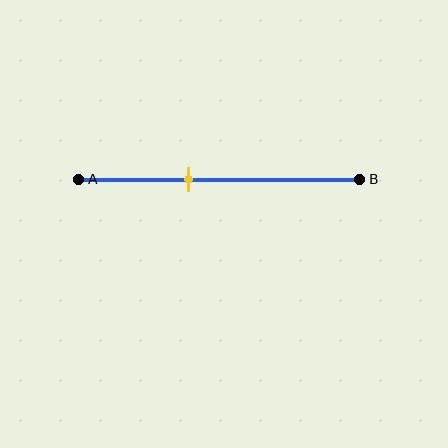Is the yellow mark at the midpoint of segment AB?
No, the mark is at about 40% from A, not at the 50% midpoint.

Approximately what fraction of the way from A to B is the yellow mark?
The yellow mark is approximately 40% of the way from A to B.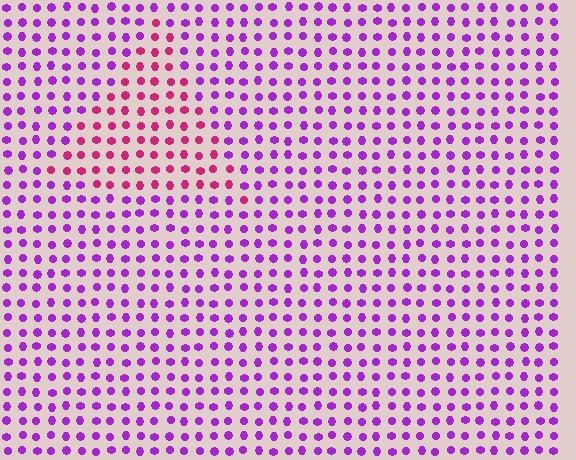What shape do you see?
I see a triangle.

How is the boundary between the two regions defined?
The boundary is defined purely by a slight shift in hue (about 44 degrees). Spacing, size, and orientation are identical on both sides.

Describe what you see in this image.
The image is filled with small purple elements in a uniform arrangement. A triangle-shaped region is visible where the elements are tinted to a slightly different hue, forming a subtle color boundary.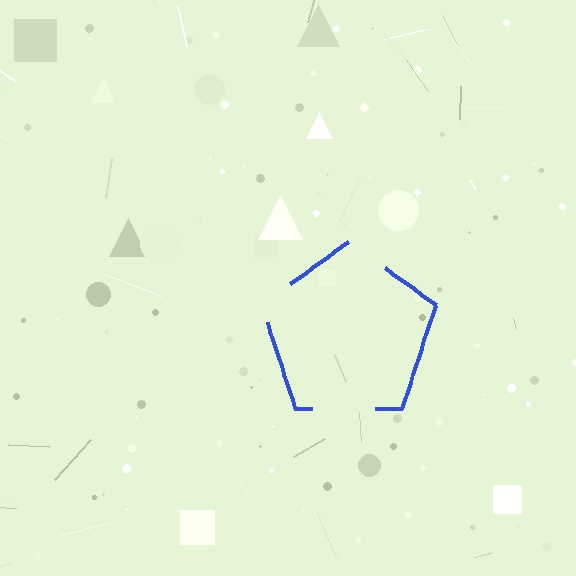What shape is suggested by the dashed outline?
The dashed outline suggests a pentagon.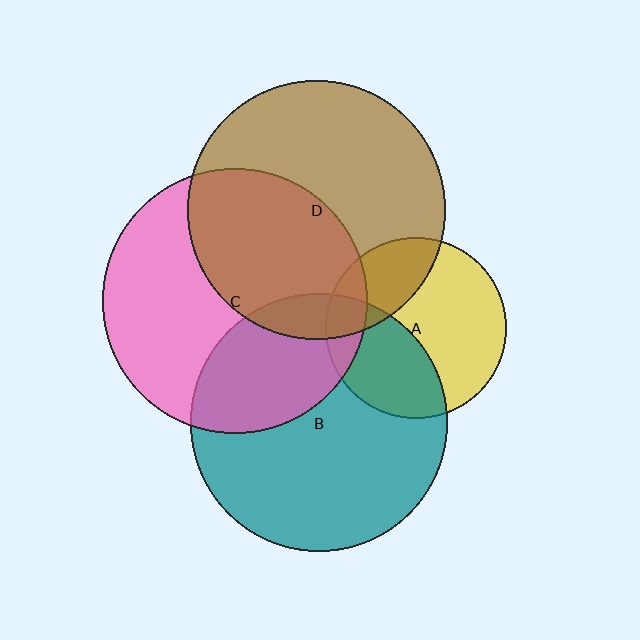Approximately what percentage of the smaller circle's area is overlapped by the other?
Approximately 10%.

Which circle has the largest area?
Circle C (pink).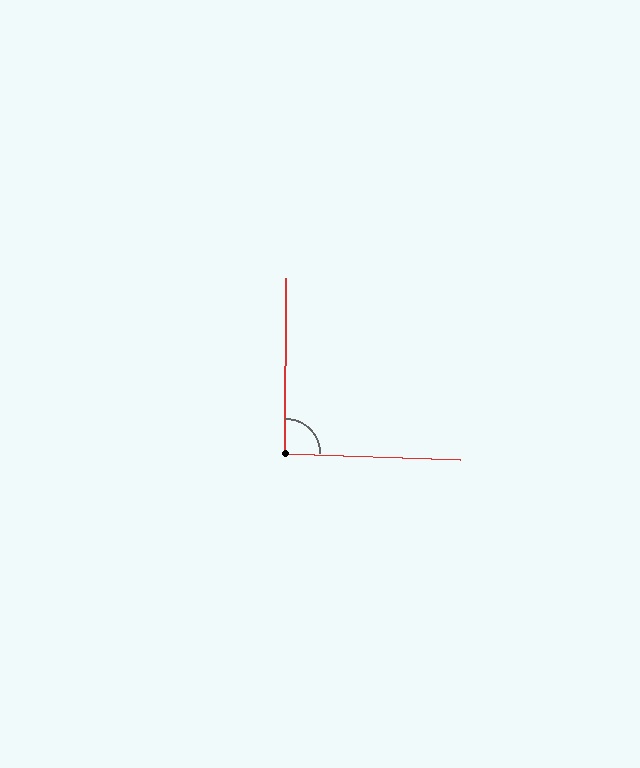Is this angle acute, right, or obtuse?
It is approximately a right angle.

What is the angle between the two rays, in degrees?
Approximately 92 degrees.